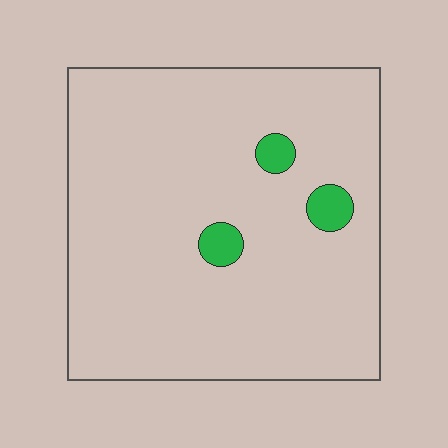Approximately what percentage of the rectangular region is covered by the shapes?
Approximately 5%.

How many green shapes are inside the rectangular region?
3.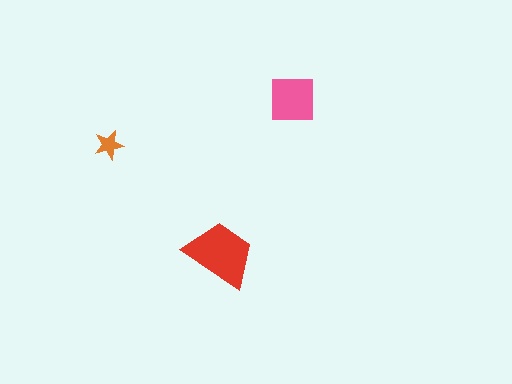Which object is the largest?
The red trapezoid.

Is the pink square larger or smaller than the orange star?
Larger.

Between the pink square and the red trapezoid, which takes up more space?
The red trapezoid.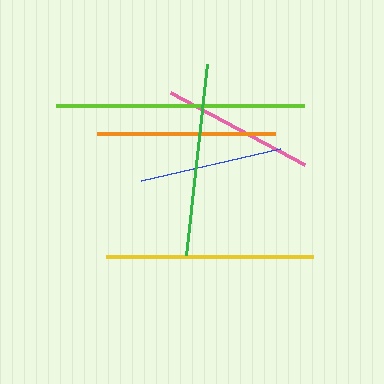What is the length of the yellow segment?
The yellow segment is approximately 207 pixels long.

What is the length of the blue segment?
The blue segment is approximately 142 pixels long.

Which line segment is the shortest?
The blue line is the shortest at approximately 142 pixels.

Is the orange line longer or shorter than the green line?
The green line is longer than the orange line.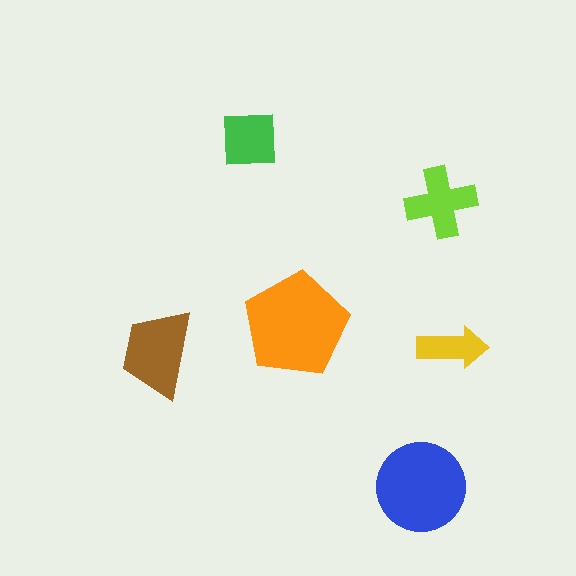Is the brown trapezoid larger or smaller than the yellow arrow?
Larger.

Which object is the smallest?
The yellow arrow.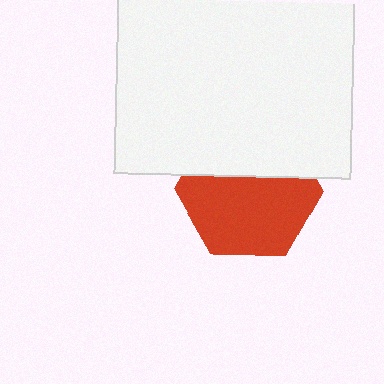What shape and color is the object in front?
The object in front is a white square.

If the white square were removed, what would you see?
You would see the complete red hexagon.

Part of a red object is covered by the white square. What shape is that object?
It is a hexagon.